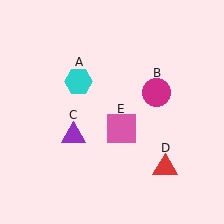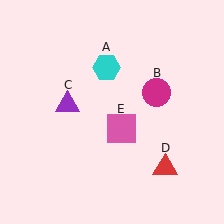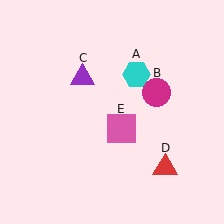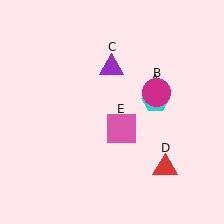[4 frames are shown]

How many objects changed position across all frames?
2 objects changed position: cyan hexagon (object A), purple triangle (object C).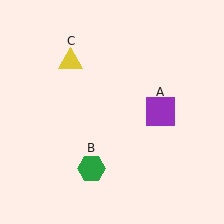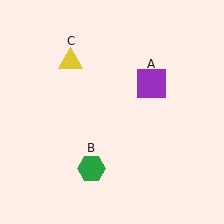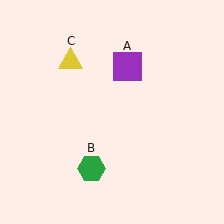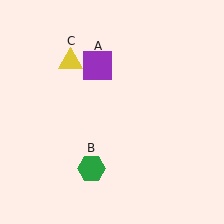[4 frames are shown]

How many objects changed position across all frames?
1 object changed position: purple square (object A).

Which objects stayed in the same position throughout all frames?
Green hexagon (object B) and yellow triangle (object C) remained stationary.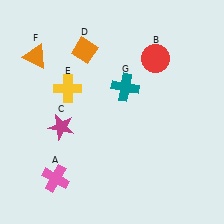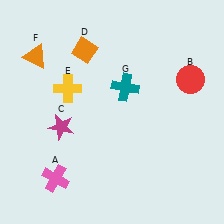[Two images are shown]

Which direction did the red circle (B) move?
The red circle (B) moved right.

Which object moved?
The red circle (B) moved right.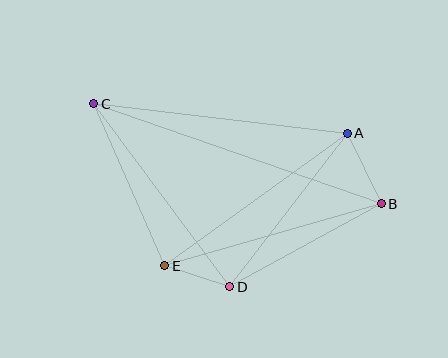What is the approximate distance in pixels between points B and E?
The distance between B and E is approximately 226 pixels.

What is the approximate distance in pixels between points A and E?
The distance between A and E is approximately 226 pixels.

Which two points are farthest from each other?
Points B and C are farthest from each other.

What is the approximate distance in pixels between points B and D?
The distance between B and D is approximately 173 pixels.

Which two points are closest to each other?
Points D and E are closest to each other.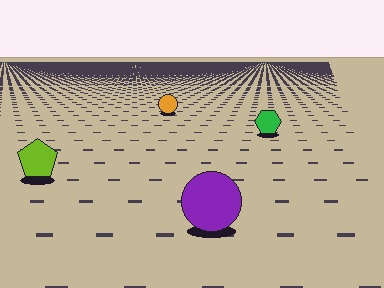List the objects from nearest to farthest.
From nearest to farthest: the purple circle, the lime pentagon, the green hexagon, the orange circle.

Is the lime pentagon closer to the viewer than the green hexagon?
Yes. The lime pentagon is closer — you can tell from the texture gradient: the ground texture is coarser near it.